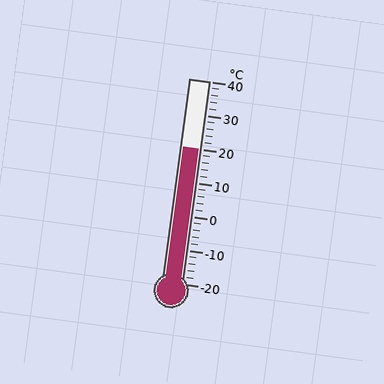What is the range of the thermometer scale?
The thermometer scale ranges from -20°C to 40°C.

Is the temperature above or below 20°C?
The temperature is at 20°C.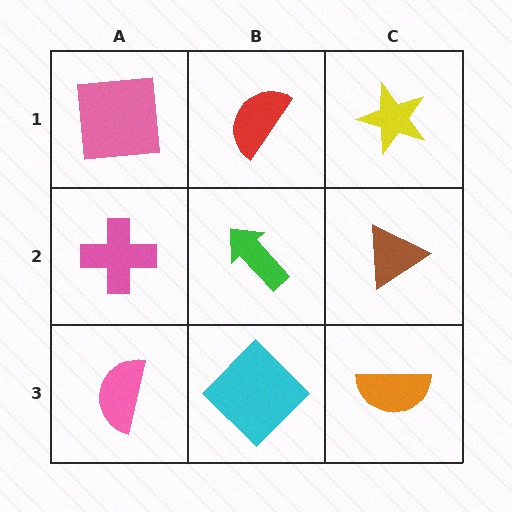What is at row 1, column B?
A red semicircle.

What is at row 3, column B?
A cyan diamond.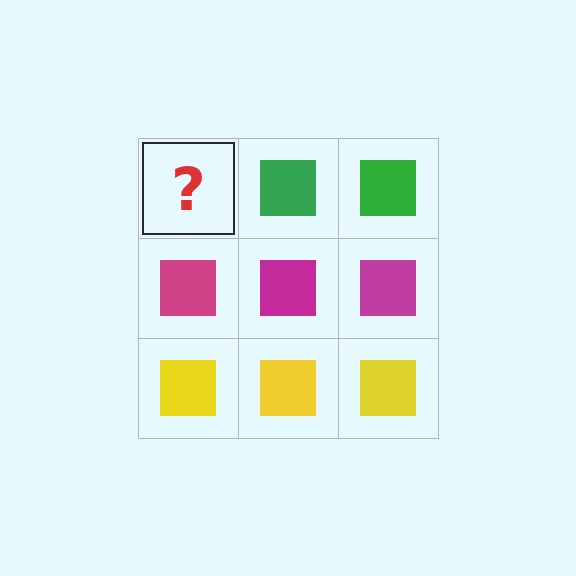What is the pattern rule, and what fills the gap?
The rule is that each row has a consistent color. The gap should be filled with a green square.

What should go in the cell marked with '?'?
The missing cell should contain a green square.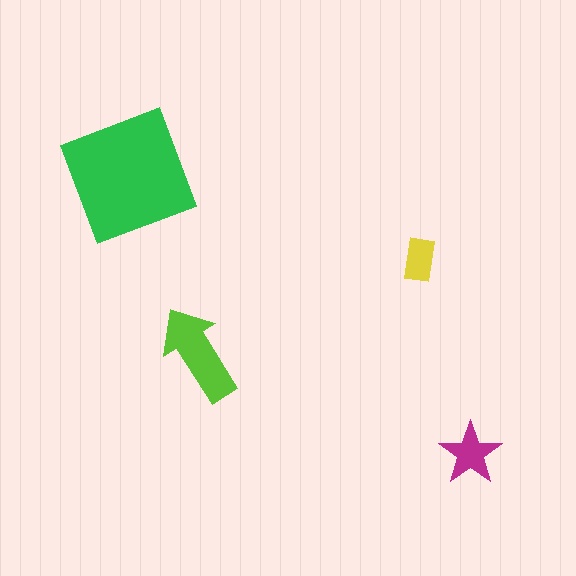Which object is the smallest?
The yellow rectangle.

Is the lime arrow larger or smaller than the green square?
Smaller.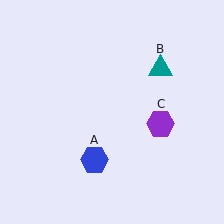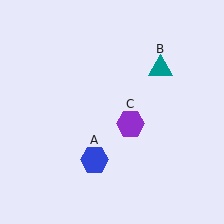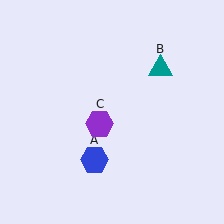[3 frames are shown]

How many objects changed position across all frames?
1 object changed position: purple hexagon (object C).